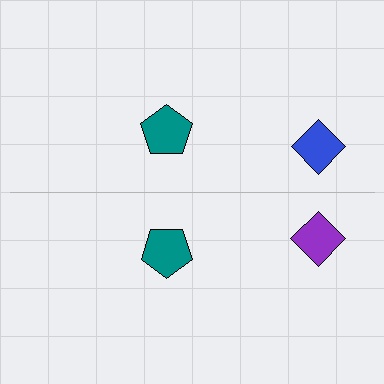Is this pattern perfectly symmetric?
No, the pattern is not perfectly symmetric. The purple diamond on the bottom side breaks the symmetry — its mirror counterpart is blue.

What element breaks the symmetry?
The purple diamond on the bottom side breaks the symmetry — its mirror counterpart is blue.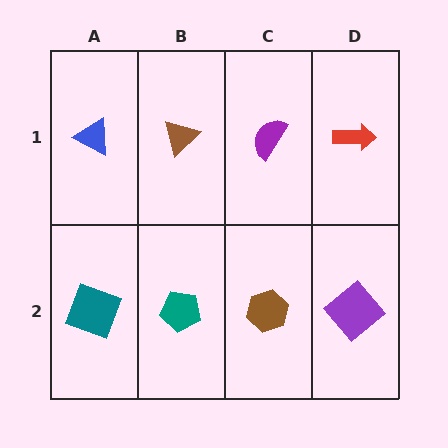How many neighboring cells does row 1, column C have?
3.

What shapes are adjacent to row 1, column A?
A teal square (row 2, column A), a brown triangle (row 1, column B).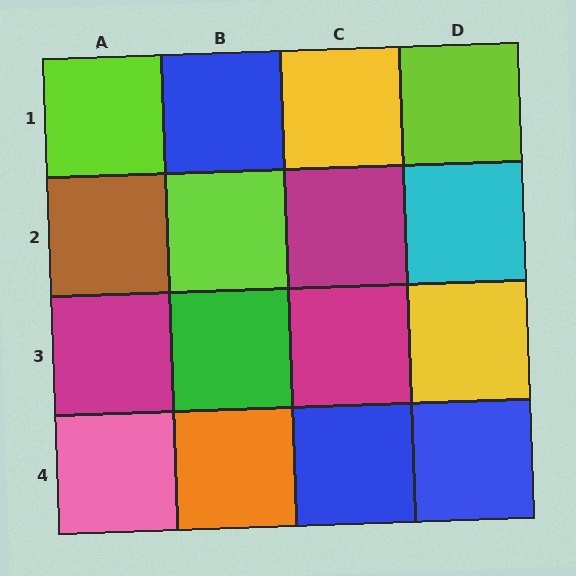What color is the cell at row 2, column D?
Cyan.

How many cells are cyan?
1 cell is cyan.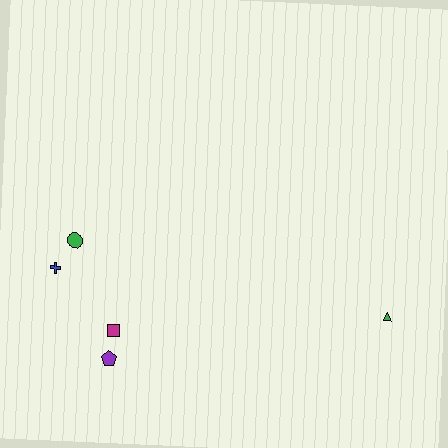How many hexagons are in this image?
There are no hexagons.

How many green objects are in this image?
There are 2 green objects.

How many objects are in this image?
There are 5 objects.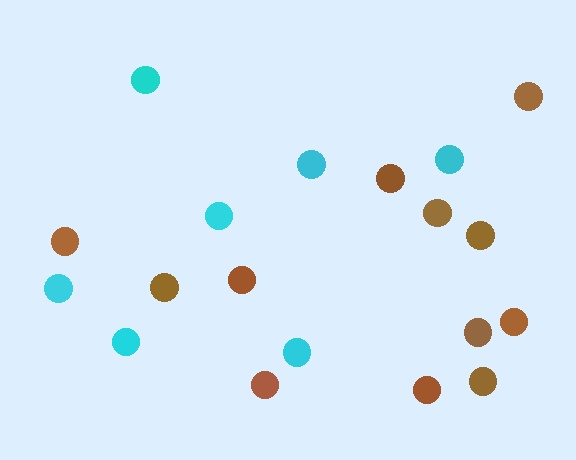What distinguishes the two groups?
There are 2 groups: one group of cyan circles (7) and one group of brown circles (12).